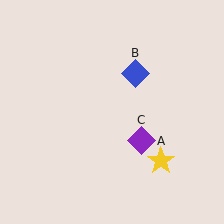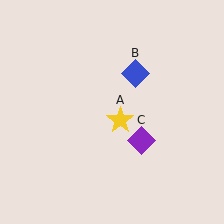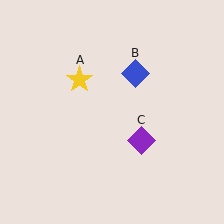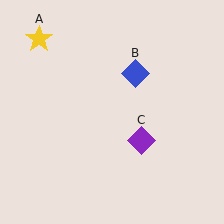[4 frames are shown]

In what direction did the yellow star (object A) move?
The yellow star (object A) moved up and to the left.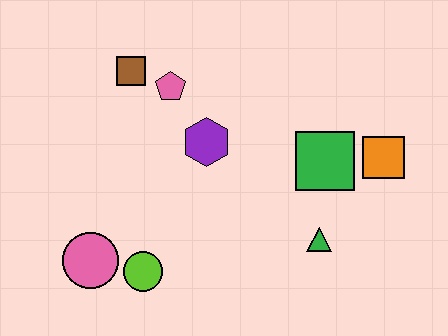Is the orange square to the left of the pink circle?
No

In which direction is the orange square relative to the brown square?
The orange square is to the right of the brown square.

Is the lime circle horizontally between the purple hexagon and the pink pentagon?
No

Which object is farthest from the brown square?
The orange square is farthest from the brown square.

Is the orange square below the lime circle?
No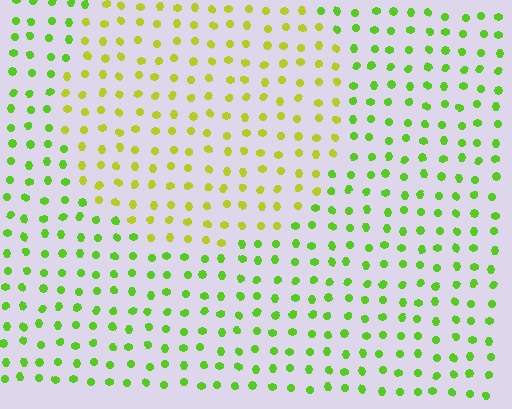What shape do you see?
I see a circle.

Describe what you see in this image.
The image is filled with small lime elements in a uniform arrangement. A circle-shaped region is visible where the elements are tinted to a slightly different hue, forming a subtle color boundary.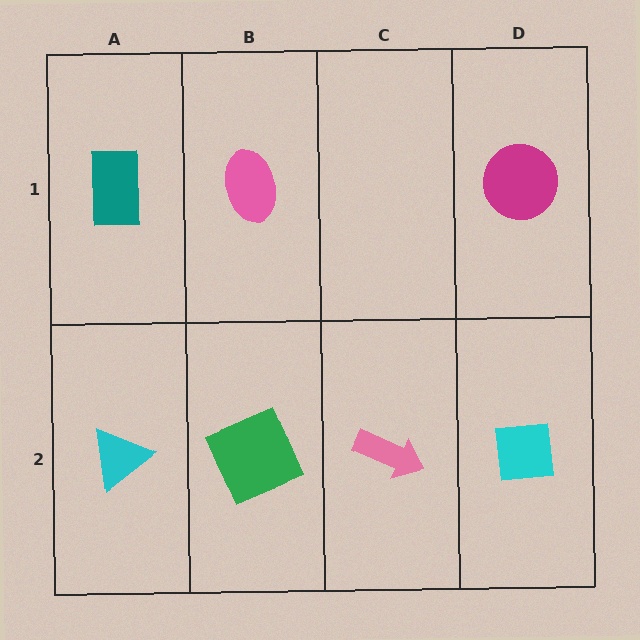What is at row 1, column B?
A pink ellipse.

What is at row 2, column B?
A green square.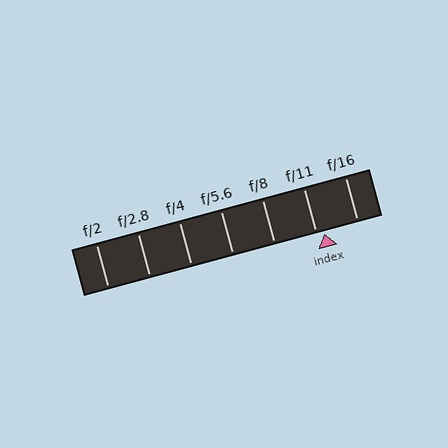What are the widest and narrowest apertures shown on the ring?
The widest aperture shown is f/2 and the narrowest is f/16.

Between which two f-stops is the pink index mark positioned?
The index mark is between f/11 and f/16.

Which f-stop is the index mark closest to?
The index mark is closest to f/11.